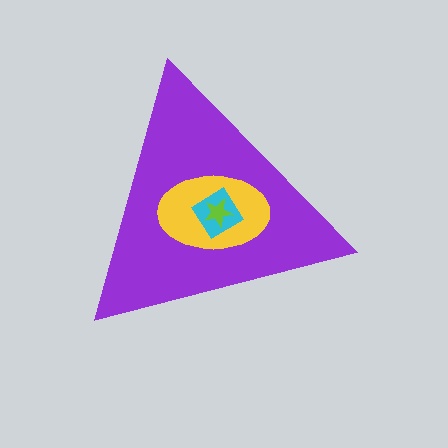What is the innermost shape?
The lime star.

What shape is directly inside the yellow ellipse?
The cyan diamond.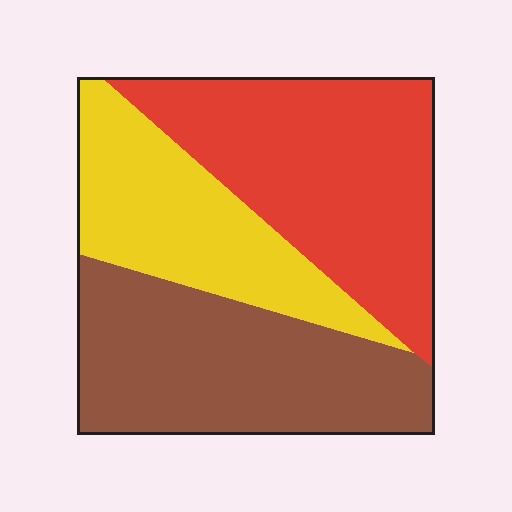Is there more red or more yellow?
Red.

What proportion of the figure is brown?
Brown covers roughly 35% of the figure.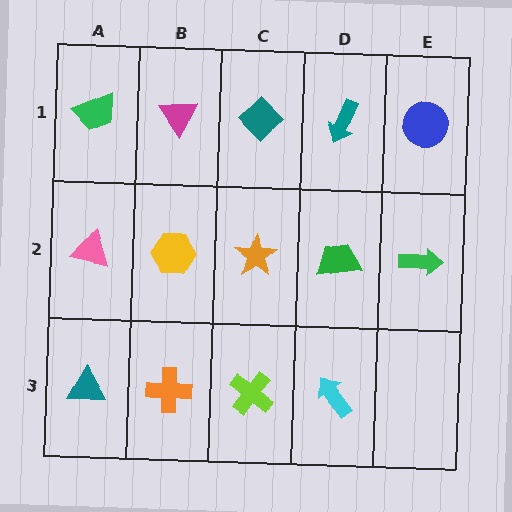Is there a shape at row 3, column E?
No, that cell is empty.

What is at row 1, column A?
A green trapezoid.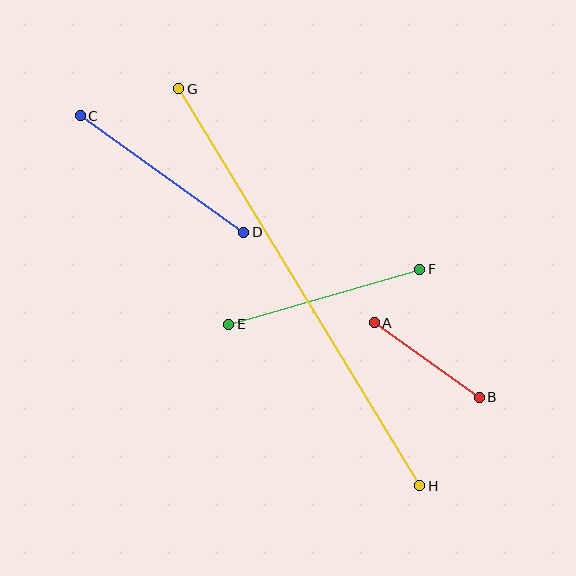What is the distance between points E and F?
The distance is approximately 199 pixels.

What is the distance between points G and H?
The distance is approximately 464 pixels.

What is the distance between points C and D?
The distance is approximately 201 pixels.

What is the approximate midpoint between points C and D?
The midpoint is at approximately (162, 174) pixels.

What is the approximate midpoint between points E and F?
The midpoint is at approximately (324, 297) pixels.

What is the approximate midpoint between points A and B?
The midpoint is at approximately (427, 360) pixels.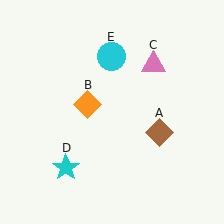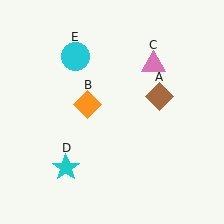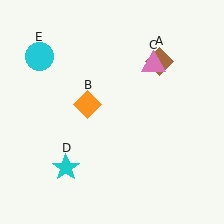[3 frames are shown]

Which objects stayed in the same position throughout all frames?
Orange diamond (object B) and pink triangle (object C) and cyan star (object D) remained stationary.